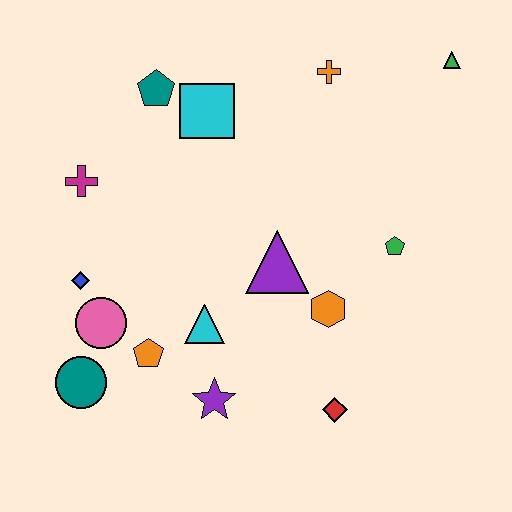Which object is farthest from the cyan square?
The red diamond is farthest from the cyan square.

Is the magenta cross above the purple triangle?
Yes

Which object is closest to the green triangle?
The orange cross is closest to the green triangle.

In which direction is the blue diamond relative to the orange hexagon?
The blue diamond is to the left of the orange hexagon.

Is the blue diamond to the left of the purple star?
Yes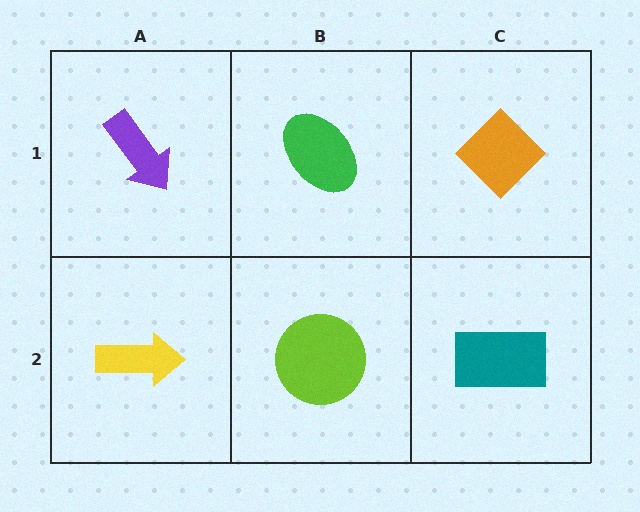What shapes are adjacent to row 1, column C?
A teal rectangle (row 2, column C), a green ellipse (row 1, column B).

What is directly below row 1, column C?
A teal rectangle.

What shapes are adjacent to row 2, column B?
A green ellipse (row 1, column B), a yellow arrow (row 2, column A), a teal rectangle (row 2, column C).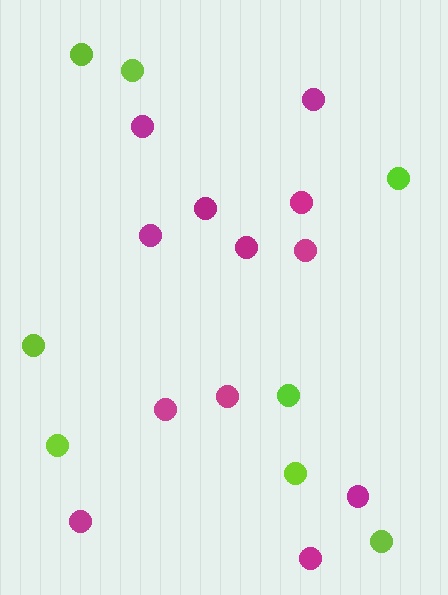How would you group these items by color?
There are 2 groups: one group of lime circles (8) and one group of magenta circles (12).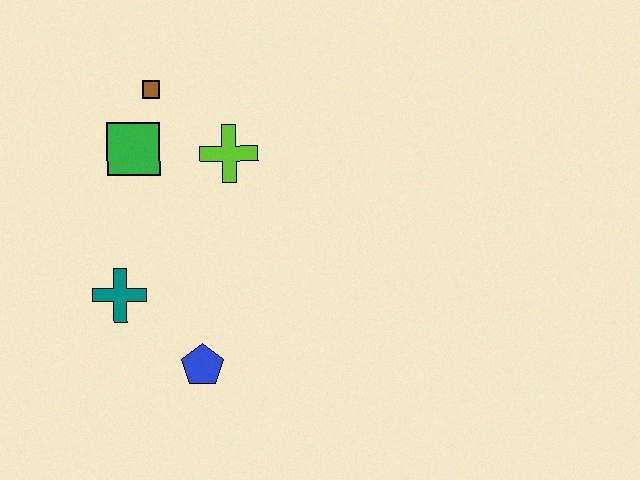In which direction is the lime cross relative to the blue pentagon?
The lime cross is above the blue pentagon.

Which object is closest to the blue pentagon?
The teal cross is closest to the blue pentagon.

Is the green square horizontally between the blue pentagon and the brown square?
No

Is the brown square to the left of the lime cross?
Yes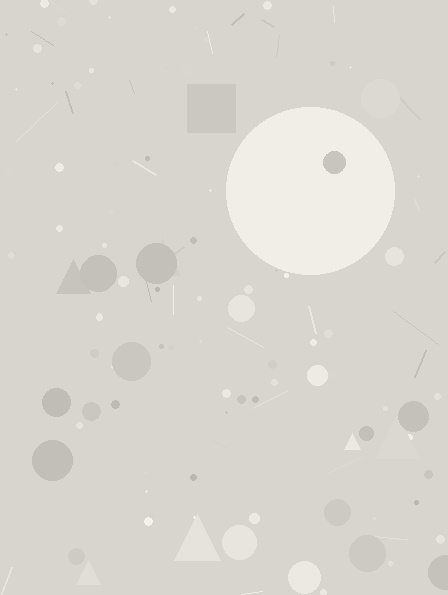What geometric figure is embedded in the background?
A circle is embedded in the background.